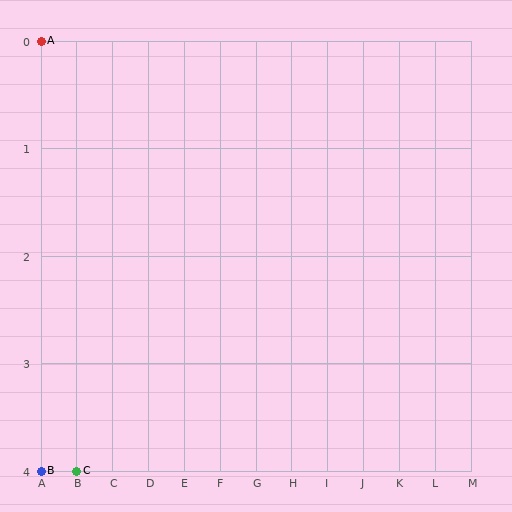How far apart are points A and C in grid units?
Points A and C are 1 column and 4 rows apart (about 4.1 grid units diagonally).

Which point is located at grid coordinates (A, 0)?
Point A is at (A, 0).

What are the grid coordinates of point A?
Point A is at grid coordinates (A, 0).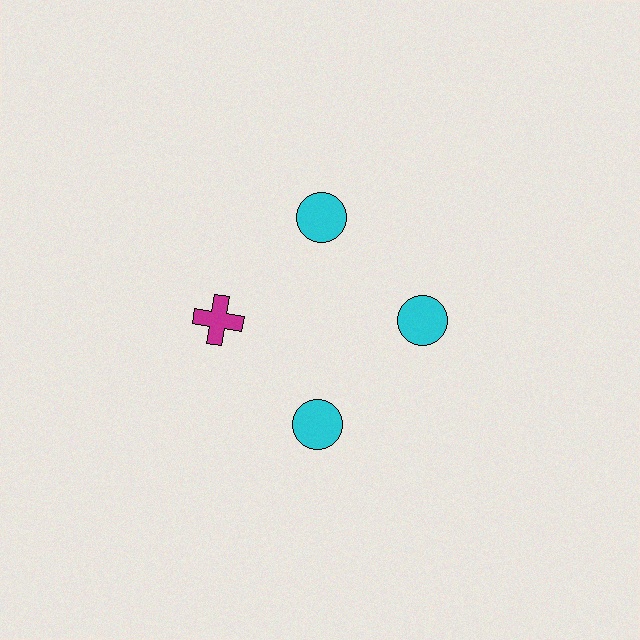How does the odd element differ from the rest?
It differs in both color (magenta instead of cyan) and shape (cross instead of circle).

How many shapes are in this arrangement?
There are 4 shapes arranged in a ring pattern.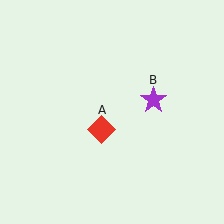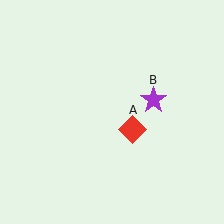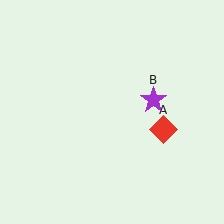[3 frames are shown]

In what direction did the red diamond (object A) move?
The red diamond (object A) moved right.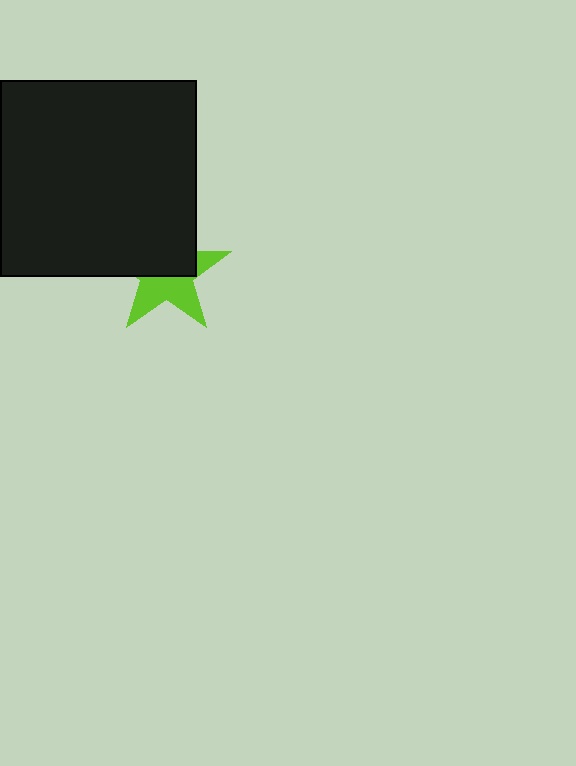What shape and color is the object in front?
The object in front is a black square.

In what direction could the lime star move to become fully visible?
The lime star could move down. That would shift it out from behind the black square entirely.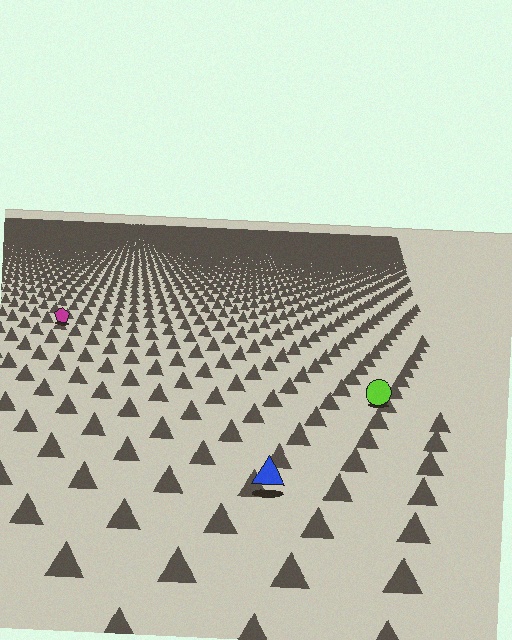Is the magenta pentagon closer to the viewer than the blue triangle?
No. The blue triangle is closer — you can tell from the texture gradient: the ground texture is coarser near it.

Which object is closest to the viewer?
The blue triangle is closest. The texture marks near it are larger and more spread out.